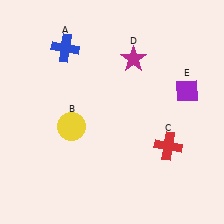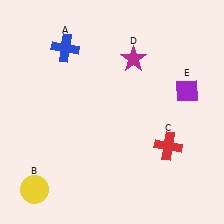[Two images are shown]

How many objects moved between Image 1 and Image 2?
1 object moved between the two images.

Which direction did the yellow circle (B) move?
The yellow circle (B) moved down.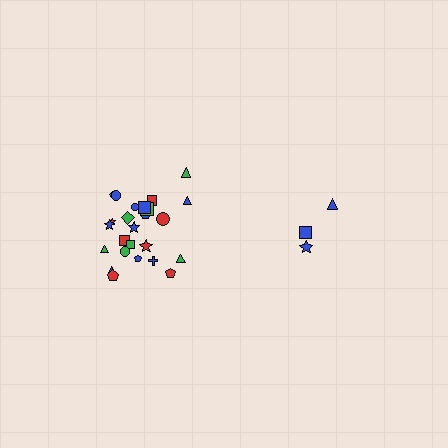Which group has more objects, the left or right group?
The left group.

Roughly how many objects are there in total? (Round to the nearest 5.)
Roughly 30 objects in total.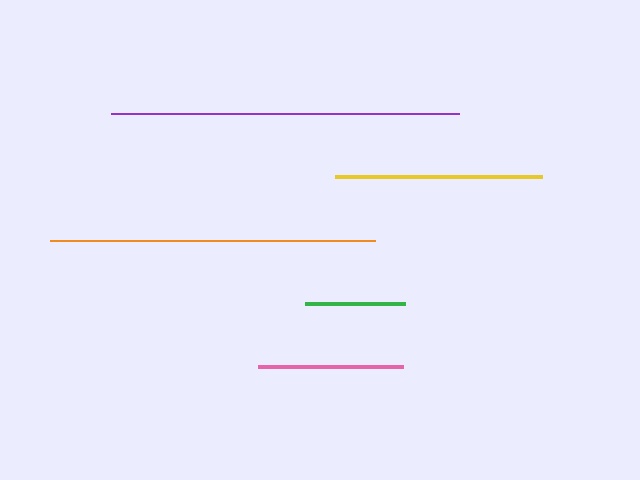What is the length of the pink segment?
The pink segment is approximately 145 pixels long.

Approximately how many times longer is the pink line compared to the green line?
The pink line is approximately 1.5 times the length of the green line.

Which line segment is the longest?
The purple line is the longest at approximately 349 pixels.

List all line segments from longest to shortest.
From longest to shortest: purple, orange, yellow, pink, green.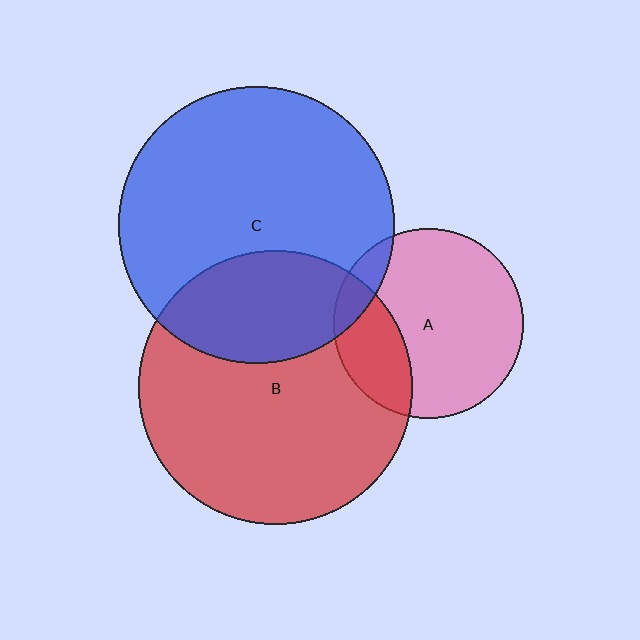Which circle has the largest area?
Circle C (blue).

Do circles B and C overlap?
Yes.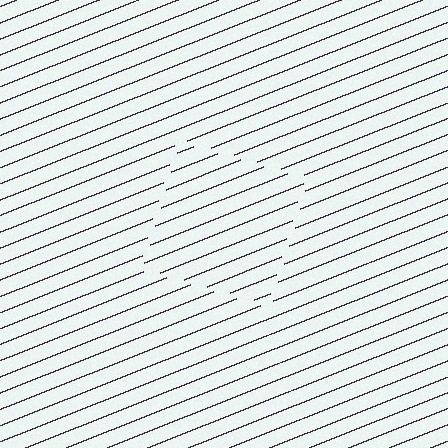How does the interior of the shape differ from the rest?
The interior of the shape contains the same grating, shifted by half a period — the contour is defined by the phase discontinuity where line-ends from the inner and outer gratings abut.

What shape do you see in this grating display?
An illusory square. The interior of the shape contains the same grating, shifted by half a period — the contour is defined by the phase discontinuity where line-ends from the inner and outer gratings abut.